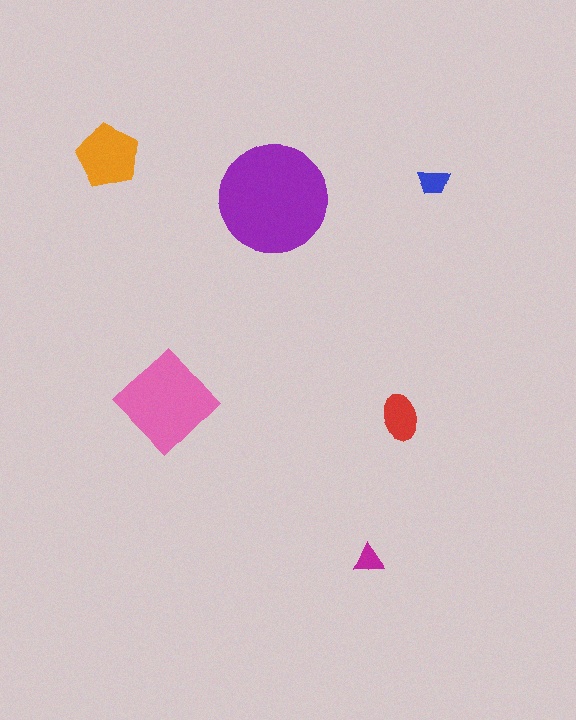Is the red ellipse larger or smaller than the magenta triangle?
Larger.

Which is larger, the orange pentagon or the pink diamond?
The pink diamond.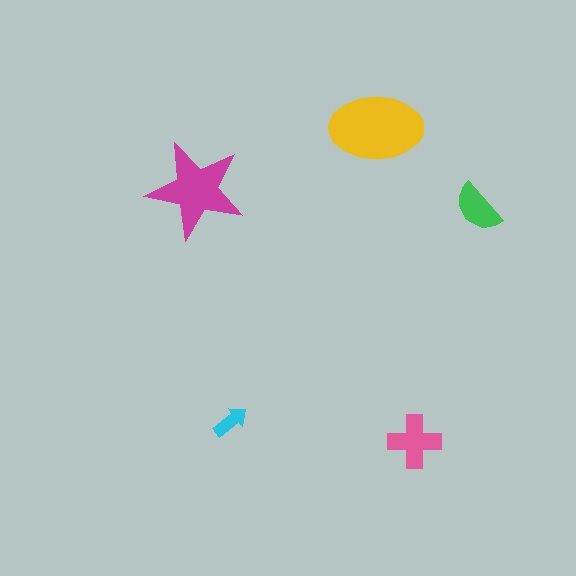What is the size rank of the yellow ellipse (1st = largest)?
1st.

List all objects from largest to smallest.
The yellow ellipse, the magenta star, the pink cross, the green semicircle, the cyan arrow.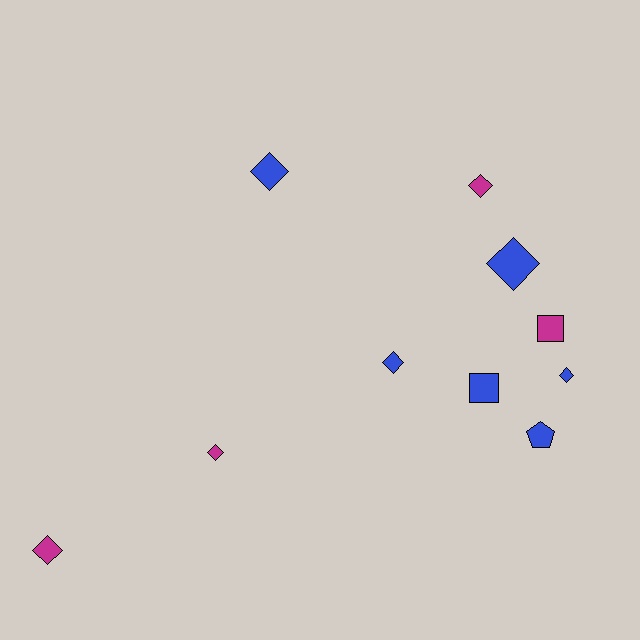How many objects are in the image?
There are 10 objects.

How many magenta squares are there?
There is 1 magenta square.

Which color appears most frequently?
Blue, with 6 objects.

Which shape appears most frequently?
Diamond, with 7 objects.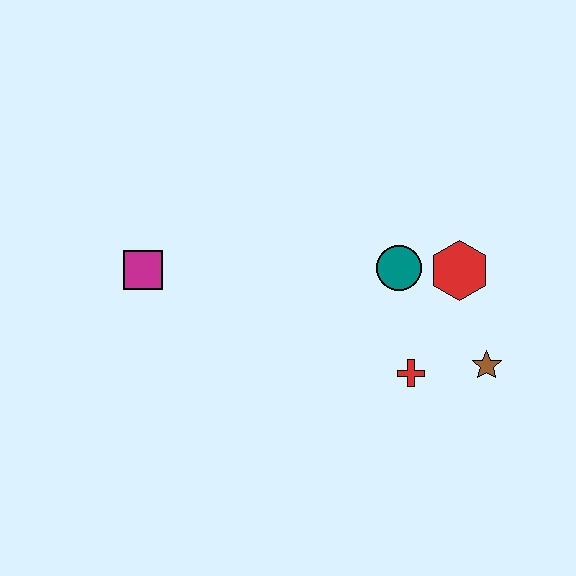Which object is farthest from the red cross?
The magenta square is farthest from the red cross.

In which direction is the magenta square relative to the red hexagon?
The magenta square is to the left of the red hexagon.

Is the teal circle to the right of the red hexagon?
No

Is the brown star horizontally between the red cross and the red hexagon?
No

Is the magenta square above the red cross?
Yes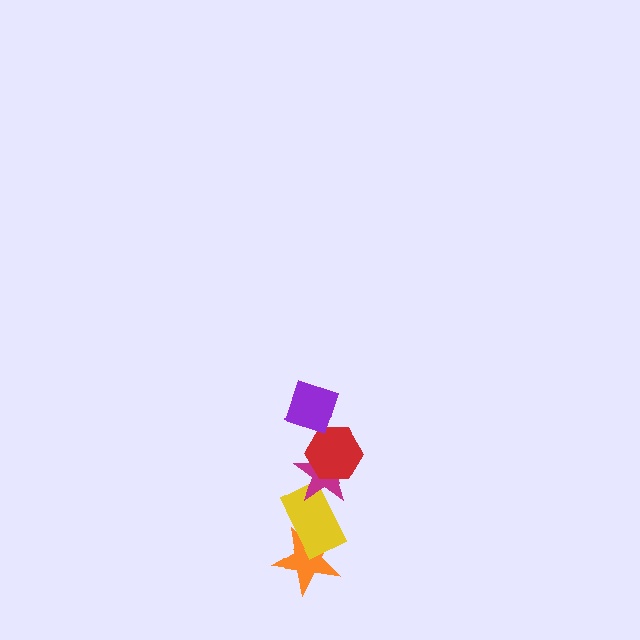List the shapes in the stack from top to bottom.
From top to bottom: the purple diamond, the red hexagon, the magenta star, the yellow rectangle, the orange star.